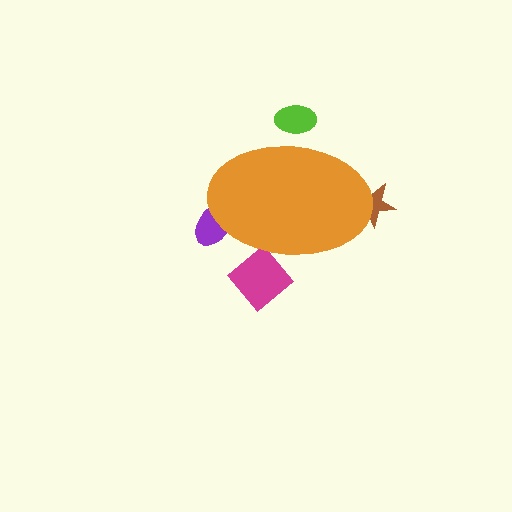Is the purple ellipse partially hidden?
Yes, the purple ellipse is partially hidden behind the orange ellipse.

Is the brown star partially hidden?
Yes, the brown star is partially hidden behind the orange ellipse.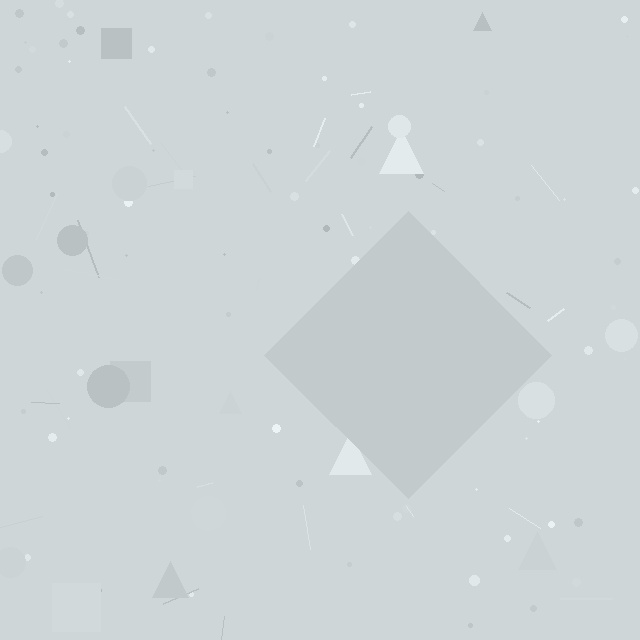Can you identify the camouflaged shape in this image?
The camouflaged shape is a diamond.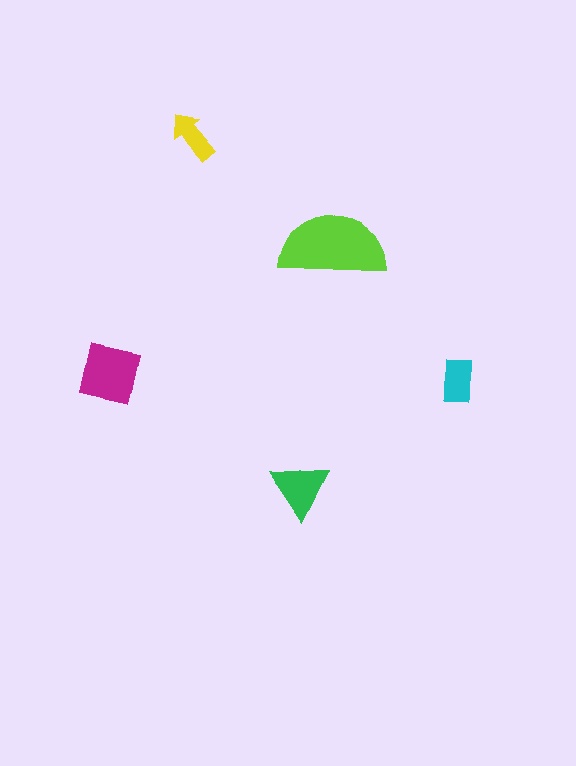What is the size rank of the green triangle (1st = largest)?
3rd.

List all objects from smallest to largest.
The yellow arrow, the cyan rectangle, the green triangle, the magenta square, the lime semicircle.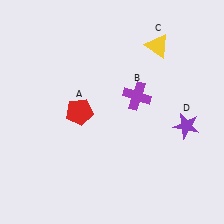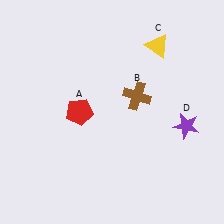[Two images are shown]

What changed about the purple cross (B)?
In Image 1, B is purple. In Image 2, it changed to brown.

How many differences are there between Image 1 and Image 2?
There is 1 difference between the two images.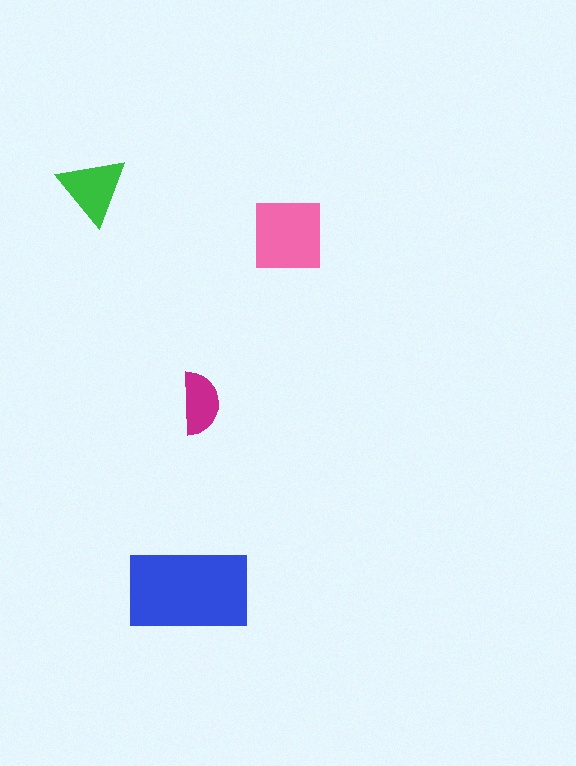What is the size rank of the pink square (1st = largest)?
2nd.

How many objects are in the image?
There are 4 objects in the image.